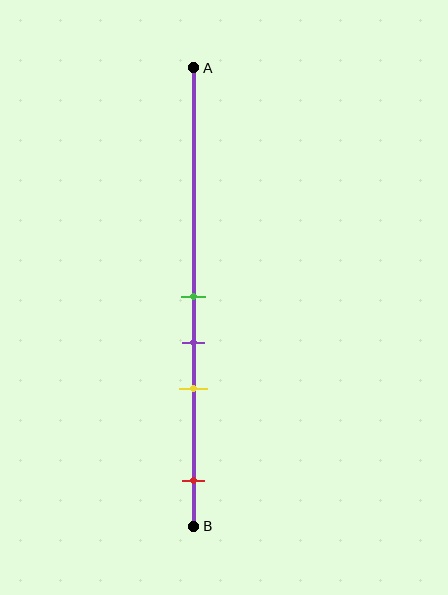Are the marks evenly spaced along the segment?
No, the marks are not evenly spaced.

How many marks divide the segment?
There are 4 marks dividing the segment.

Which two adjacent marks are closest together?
The green and purple marks are the closest adjacent pair.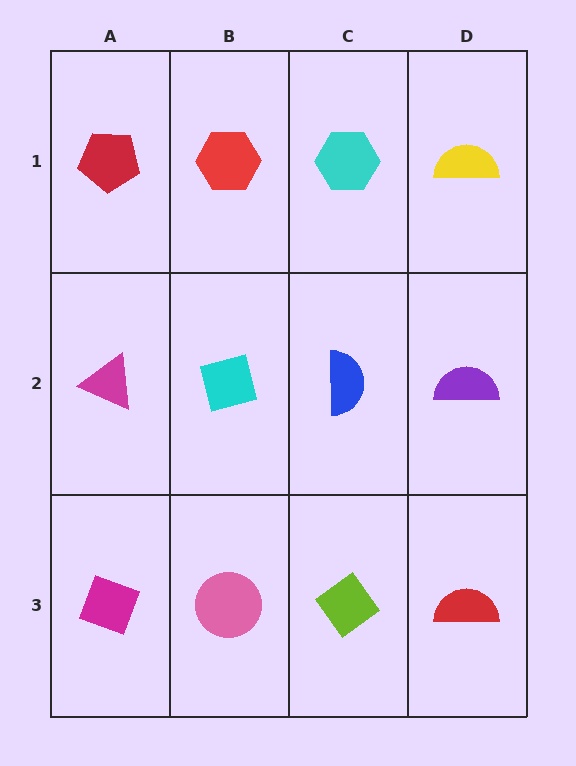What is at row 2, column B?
A cyan square.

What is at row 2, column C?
A blue semicircle.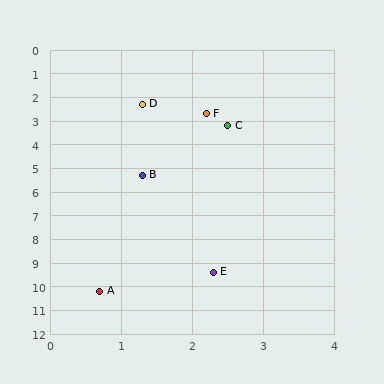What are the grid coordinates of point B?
Point B is at approximately (1.3, 5.3).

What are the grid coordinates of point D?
Point D is at approximately (1.3, 2.3).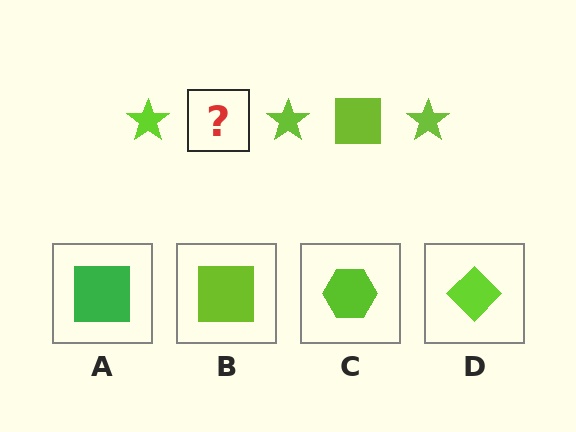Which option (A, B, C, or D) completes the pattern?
B.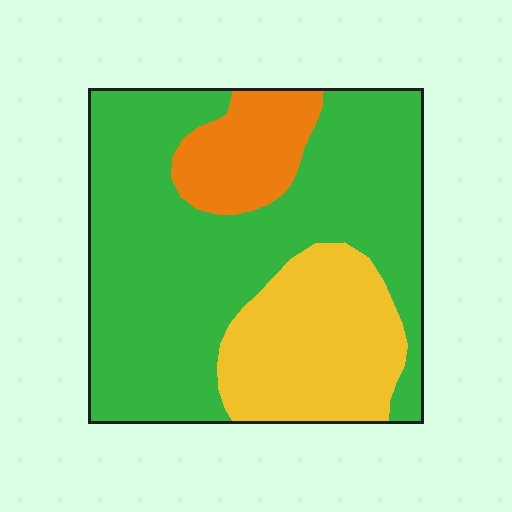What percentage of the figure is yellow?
Yellow takes up less than a quarter of the figure.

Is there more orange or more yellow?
Yellow.